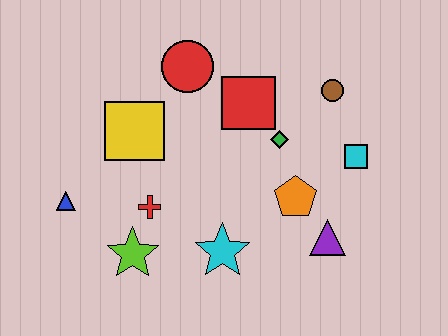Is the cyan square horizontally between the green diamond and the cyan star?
No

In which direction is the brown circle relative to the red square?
The brown circle is to the right of the red square.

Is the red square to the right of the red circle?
Yes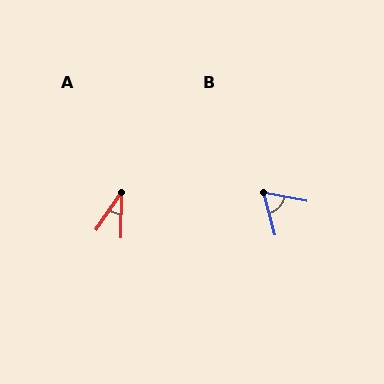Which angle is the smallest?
A, at approximately 34 degrees.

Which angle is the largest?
B, at approximately 64 degrees.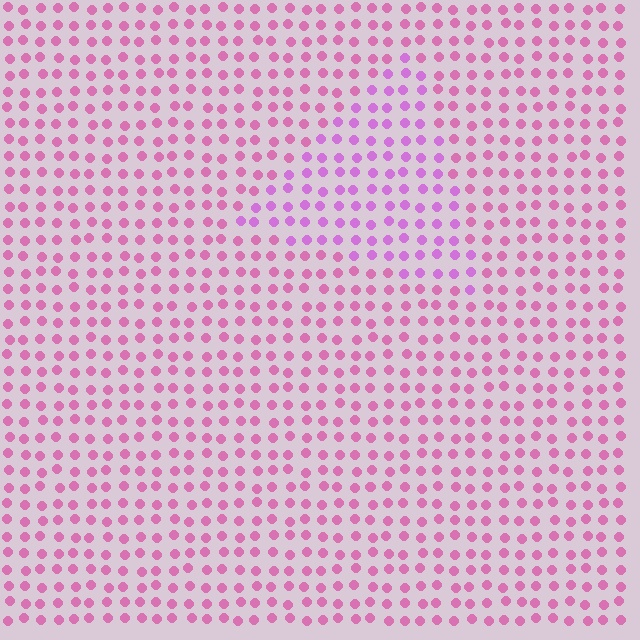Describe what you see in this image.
The image is filled with small pink elements in a uniform arrangement. A triangle-shaped region is visible where the elements are tinted to a slightly different hue, forming a subtle color boundary.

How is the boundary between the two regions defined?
The boundary is defined purely by a slight shift in hue (about 28 degrees). Spacing, size, and orientation are identical on both sides.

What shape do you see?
I see a triangle.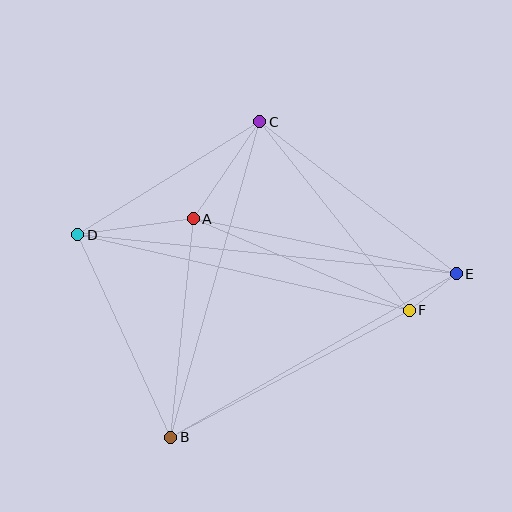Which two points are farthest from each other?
Points D and E are farthest from each other.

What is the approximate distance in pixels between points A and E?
The distance between A and E is approximately 269 pixels.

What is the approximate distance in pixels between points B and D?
The distance between B and D is approximately 222 pixels.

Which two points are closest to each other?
Points E and F are closest to each other.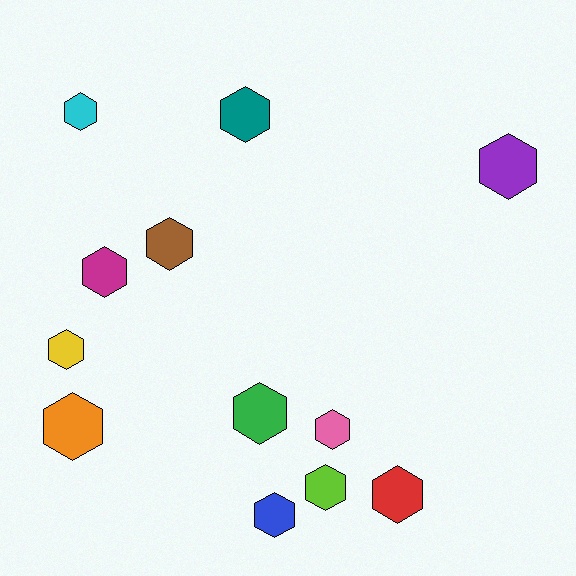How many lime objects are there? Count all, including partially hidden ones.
There is 1 lime object.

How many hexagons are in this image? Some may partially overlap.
There are 12 hexagons.